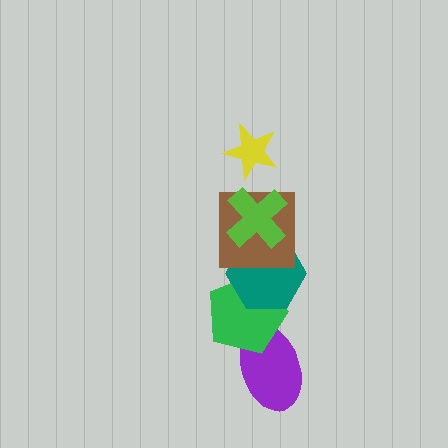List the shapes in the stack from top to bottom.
From top to bottom: the yellow star, the lime cross, the brown square, the teal hexagon, the green pentagon, the purple ellipse.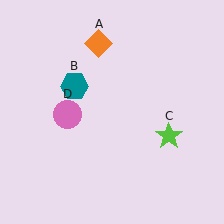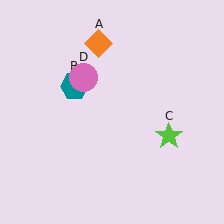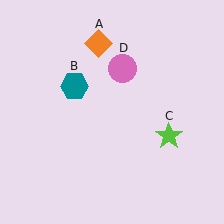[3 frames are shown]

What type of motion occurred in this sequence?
The pink circle (object D) rotated clockwise around the center of the scene.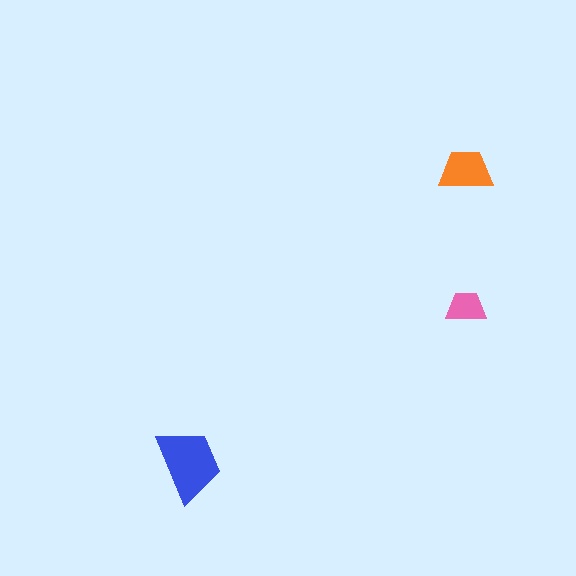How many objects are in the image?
There are 3 objects in the image.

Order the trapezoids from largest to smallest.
the blue one, the orange one, the pink one.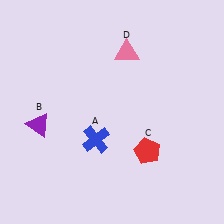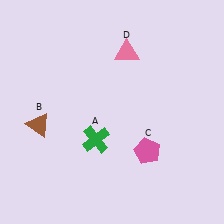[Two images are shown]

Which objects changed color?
A changed from blue to green. B changed from purple to brown. C changed from red to pink.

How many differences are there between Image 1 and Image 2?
There are 3 differences between the two images.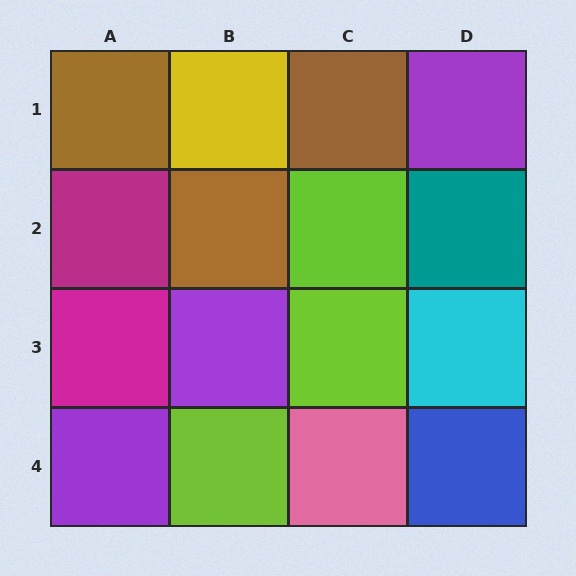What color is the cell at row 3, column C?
Lime.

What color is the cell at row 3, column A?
Magenta.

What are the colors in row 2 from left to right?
Magenta, brown, lime, teal.